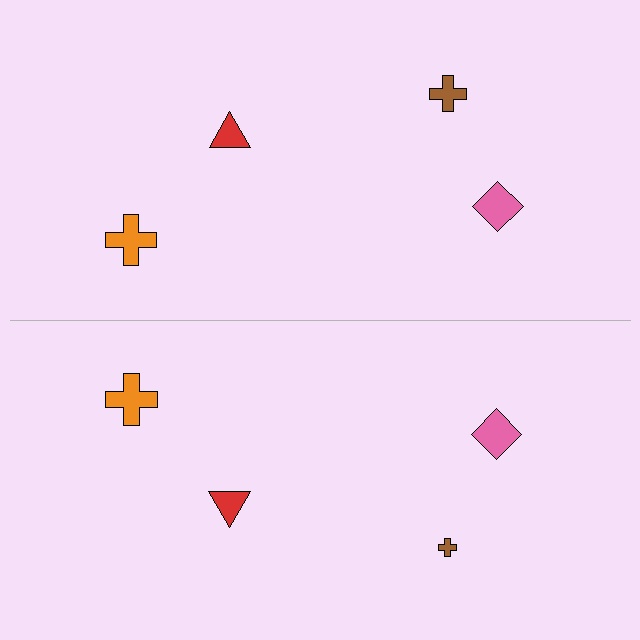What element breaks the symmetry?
The brown cross on the bottom side has a different size than its mirror counterpart.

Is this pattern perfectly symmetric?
No, the pattern is not perfectly symmetric. The brown cross on the bottom side has a different size than its mirror counterpart.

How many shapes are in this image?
There are 8 shapes in this image.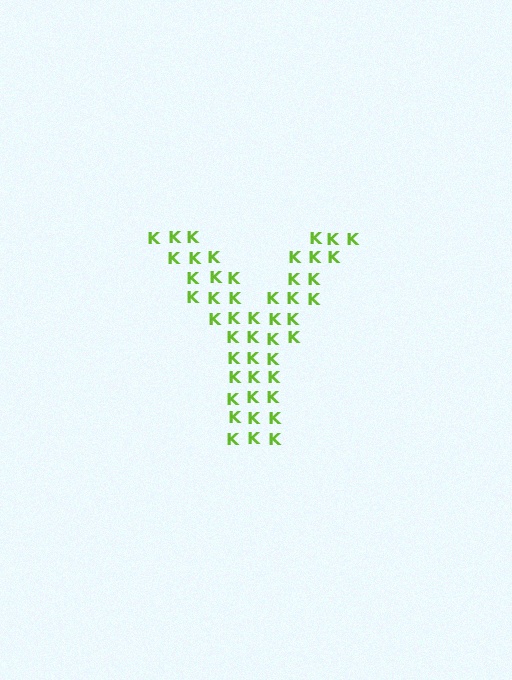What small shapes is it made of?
It is made of small letter K's.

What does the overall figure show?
The overall figure shows the letter Y.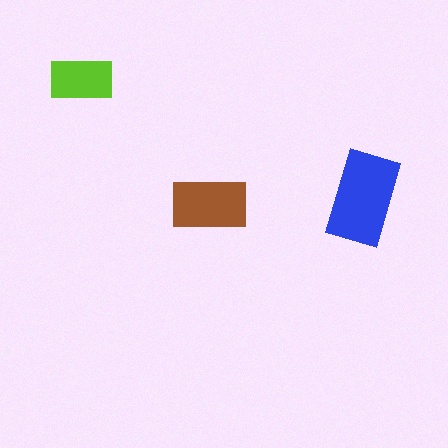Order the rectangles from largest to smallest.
the blue one, the brown one, the lime one.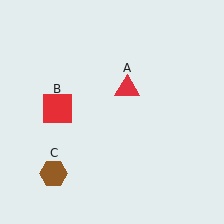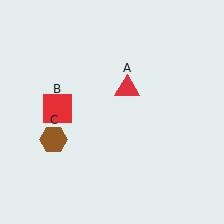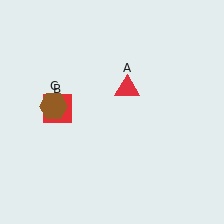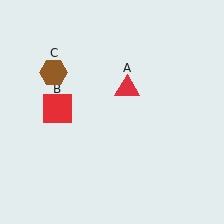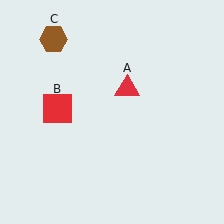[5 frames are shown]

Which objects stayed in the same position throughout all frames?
Red triangle (object A) and red square (object B) remained stationary.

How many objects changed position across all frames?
1 object changed position: brown hexagon (object C).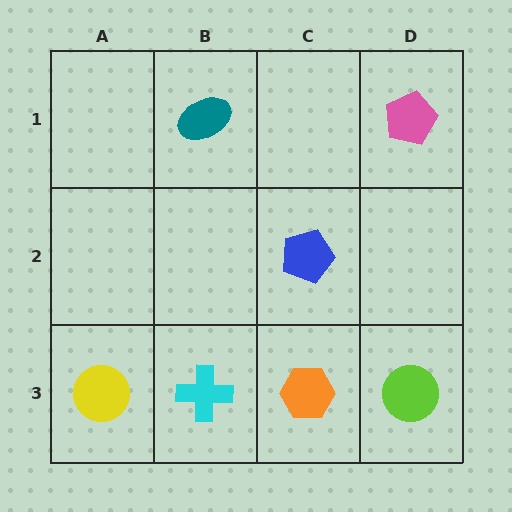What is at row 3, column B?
A cyan cross.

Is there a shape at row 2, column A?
No, that cell is empty.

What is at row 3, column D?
A lime circle.